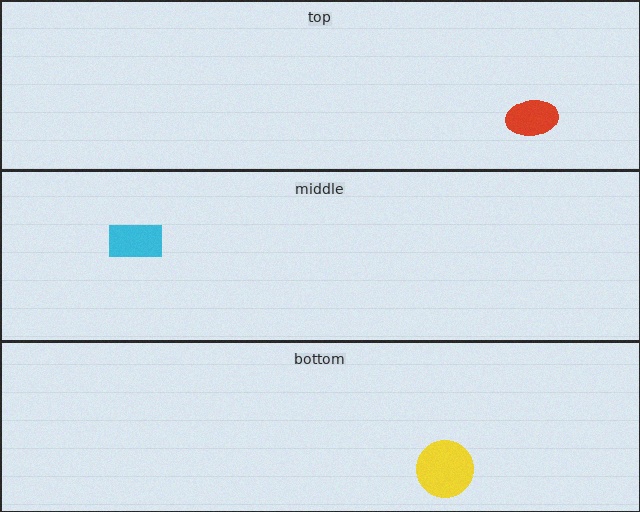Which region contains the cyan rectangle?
The middle region.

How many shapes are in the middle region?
1.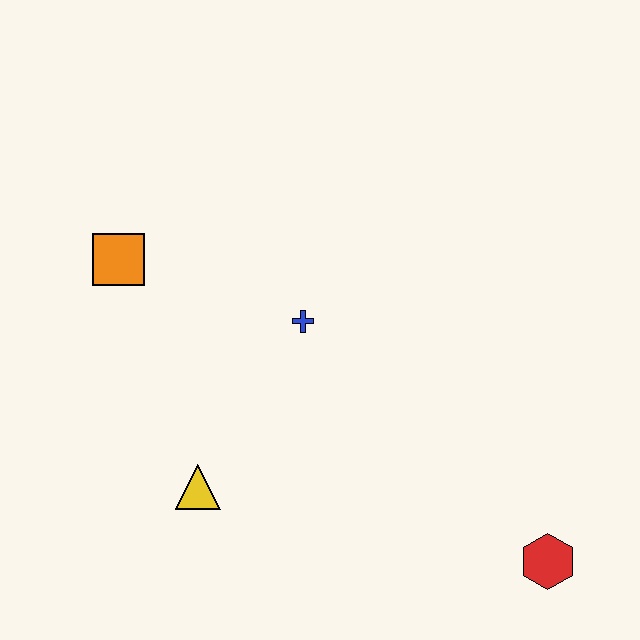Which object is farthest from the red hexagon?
The orange square is farthest from the red hexagon.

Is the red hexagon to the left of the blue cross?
No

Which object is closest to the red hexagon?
The blue cross is closest to the red hexagon.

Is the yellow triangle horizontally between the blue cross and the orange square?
Yes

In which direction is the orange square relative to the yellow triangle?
The orange square is above the yellow triangle.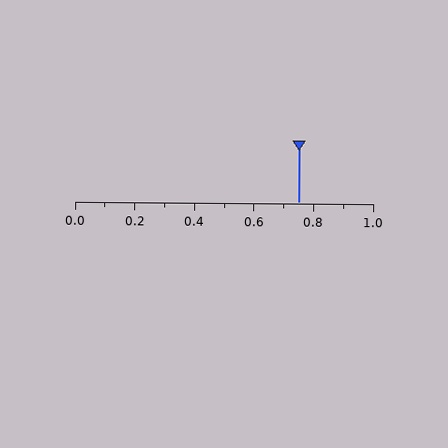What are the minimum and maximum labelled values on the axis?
The axis runs from 0.0 to 1.0.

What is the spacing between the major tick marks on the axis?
The major ticks are spaced 0.2 apart.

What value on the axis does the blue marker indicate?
The marker indicates approximately 0.75.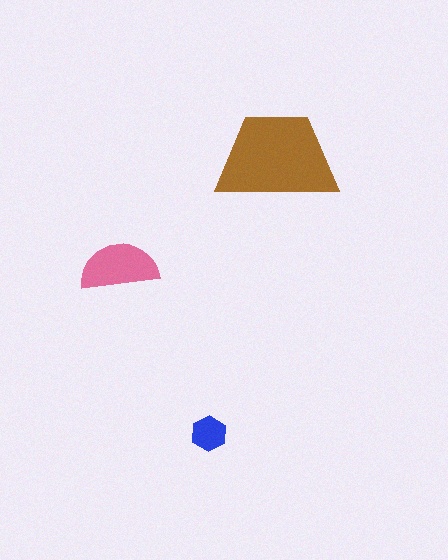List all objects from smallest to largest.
The blue hexagon, the pink semicircle, the brown trapezoid.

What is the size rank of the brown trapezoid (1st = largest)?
1st.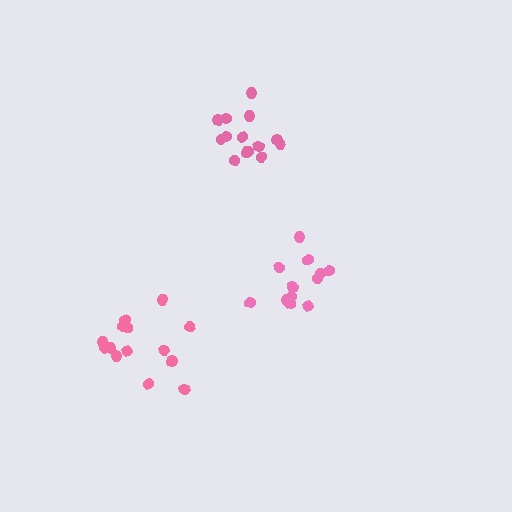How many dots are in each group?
Group 1: 12 dots, Group 2: 14 dots, Group 3: 15 dots (41 total).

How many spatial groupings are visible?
There are 3 spatial groupings.